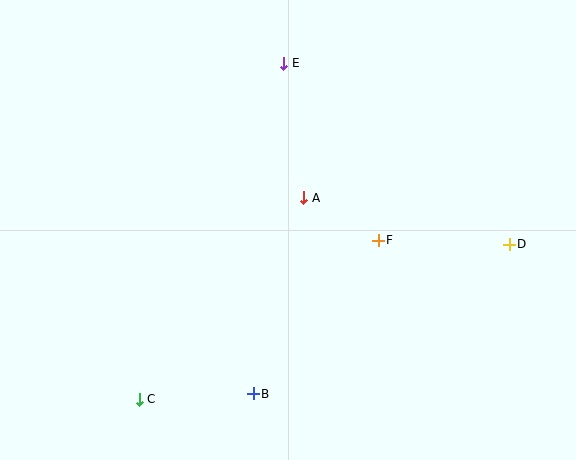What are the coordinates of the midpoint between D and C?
The midpoint between D and C is at (324, 322).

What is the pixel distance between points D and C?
The distance between D and C is 401 pixels.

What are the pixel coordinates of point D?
Point D is at (509, 244).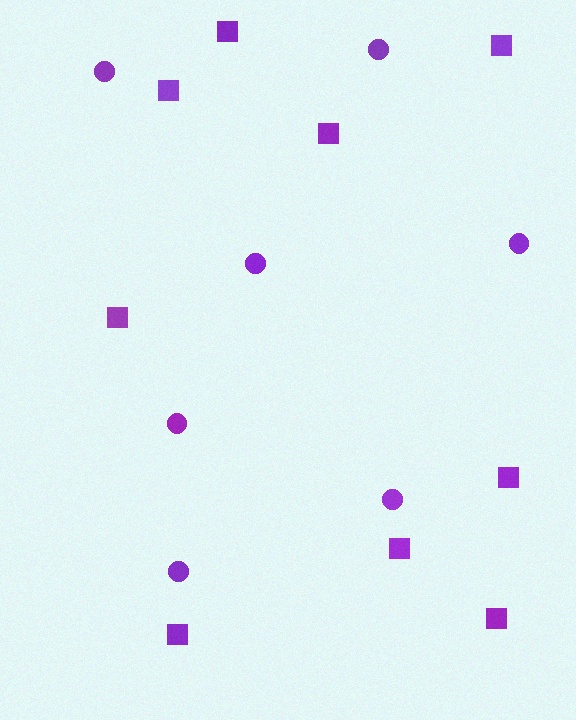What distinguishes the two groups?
There are 2 groups: one group of circles (7) and one group of squares (9).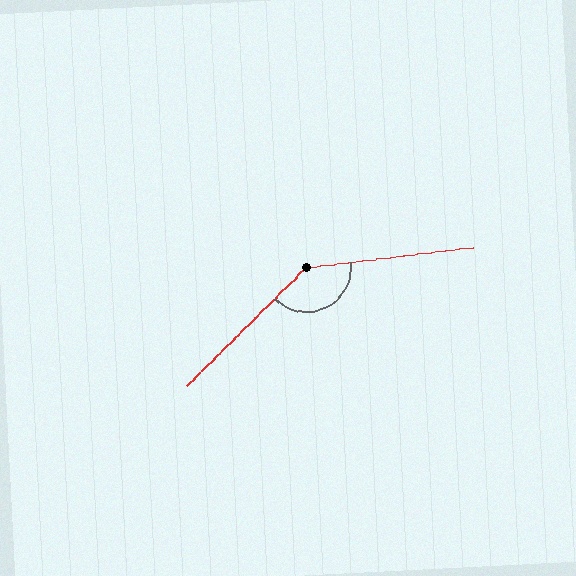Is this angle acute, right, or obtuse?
It is obtuse.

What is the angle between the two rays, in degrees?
Approximately 142 degrees.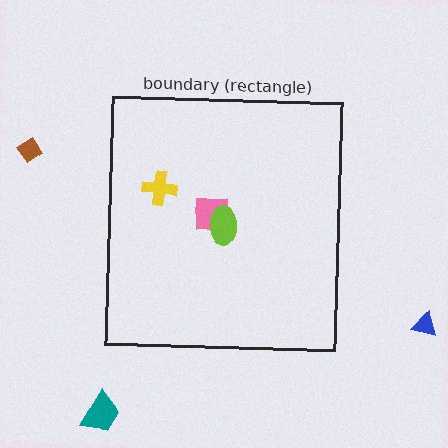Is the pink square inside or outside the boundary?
Inside.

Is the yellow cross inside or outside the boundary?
Inside.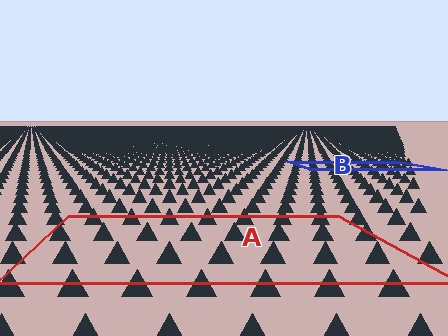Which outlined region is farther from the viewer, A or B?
Region B is farther from the viewer — the texture elements inside it appear smaller and more densely packed.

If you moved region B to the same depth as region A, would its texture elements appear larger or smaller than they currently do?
They would appear larger. At a closer depth, the same texture elements are projected at a bigger on-screen size.